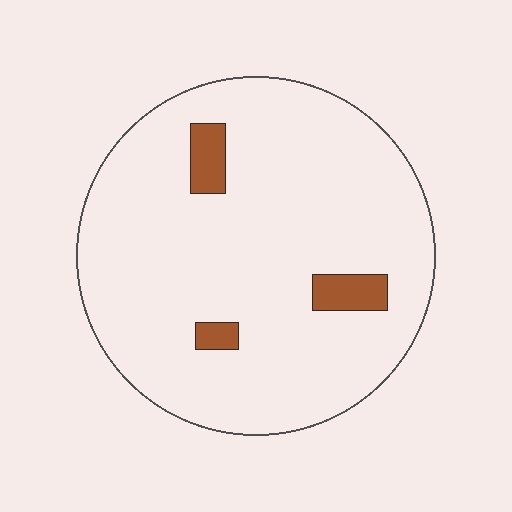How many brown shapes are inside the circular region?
3.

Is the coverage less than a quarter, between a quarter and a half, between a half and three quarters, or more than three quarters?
Less than a quarter.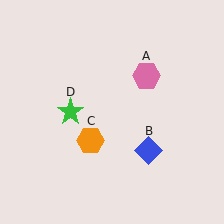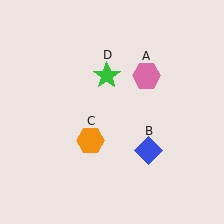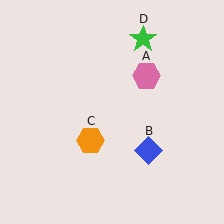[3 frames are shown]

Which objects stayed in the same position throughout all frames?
Pink hexagon (object A) and blue diamond (object B) and orange hexagon (object C) remained stationary.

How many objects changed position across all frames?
1 object changed position: green star (object D).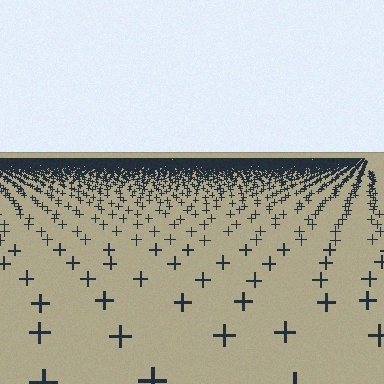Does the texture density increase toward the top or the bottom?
Density increases toward the top.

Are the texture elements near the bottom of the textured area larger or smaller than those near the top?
Larger. Near the bottom, elements are closer to the viewer and appear at a bigger on-screen size.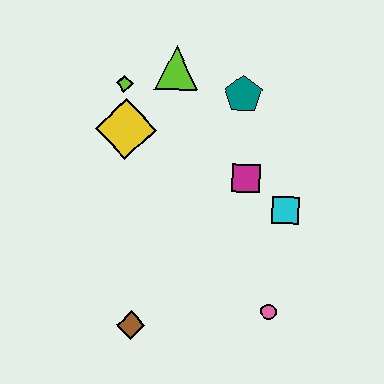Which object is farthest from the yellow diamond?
The pink circle is farthest from the yellow diamond.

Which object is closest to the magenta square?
The cyan square is closest to the magenta square.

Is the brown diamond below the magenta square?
Yes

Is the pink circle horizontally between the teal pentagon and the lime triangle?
No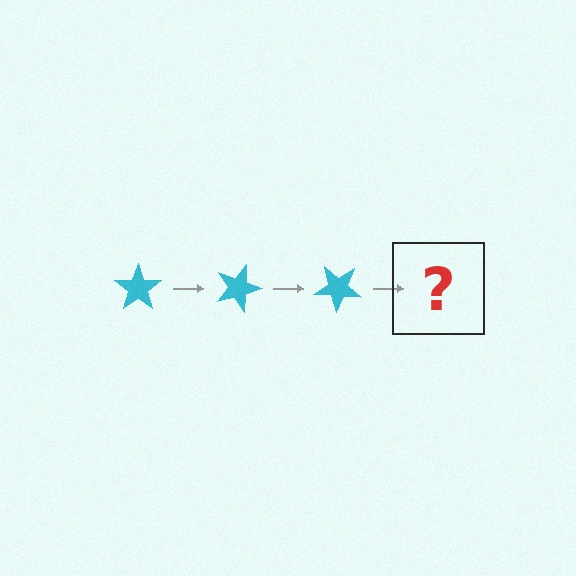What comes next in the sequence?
The next element should be a cyan star rotated 60 degrees.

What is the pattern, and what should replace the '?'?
The pattern is that the star rotates 20 degrees each step. The '?' should be a cyan star rotated 60 degrees.